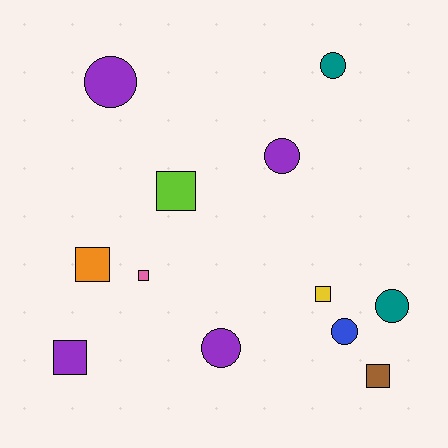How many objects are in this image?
There are 12 objects.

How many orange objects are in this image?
There is 1 orange object.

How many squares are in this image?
There are 6 squares.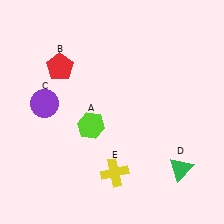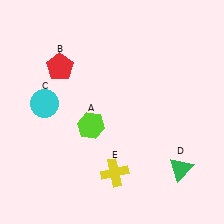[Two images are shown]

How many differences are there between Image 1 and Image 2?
There is 1 difference between the two images.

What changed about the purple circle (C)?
In Image 1, C is purple. In Image 2, it changed to cyan.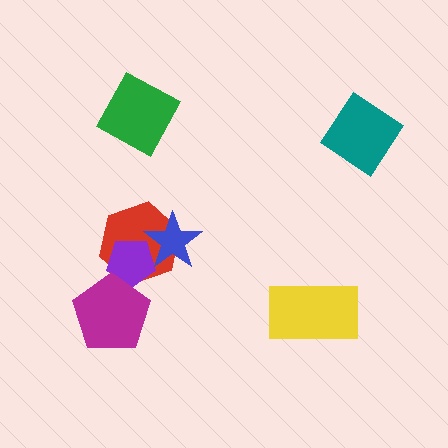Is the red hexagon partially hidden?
Yes, it is partially covered by another shape.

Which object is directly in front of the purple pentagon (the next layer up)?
The blue star is directly in front of the purple pentagon.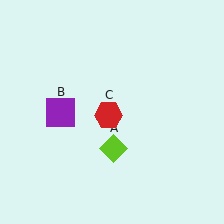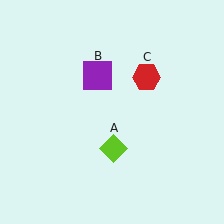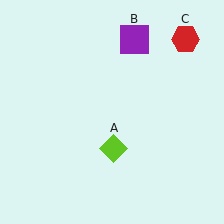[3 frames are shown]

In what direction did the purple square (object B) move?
The purple square (object B) moved up and to the right.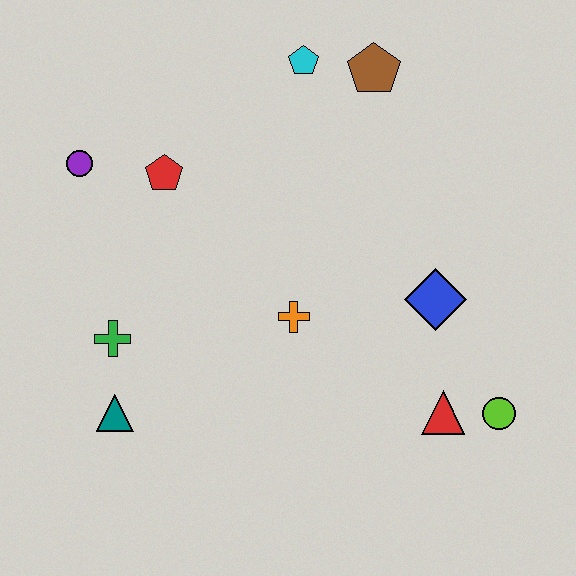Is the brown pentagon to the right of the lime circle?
No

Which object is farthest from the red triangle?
The purple circle is farthest from the red triangle.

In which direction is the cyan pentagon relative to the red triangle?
The cyan pentagon is above the red triangle.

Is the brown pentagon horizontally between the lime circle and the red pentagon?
Yes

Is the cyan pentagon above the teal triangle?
Yes